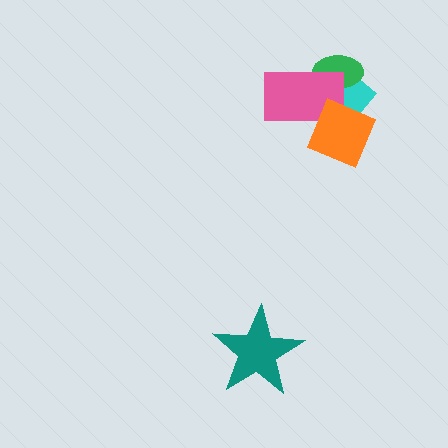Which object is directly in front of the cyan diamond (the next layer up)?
The green ellipse is directly in front of the cyan diamond.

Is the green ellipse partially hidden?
Yes, it is partially covered by another shape.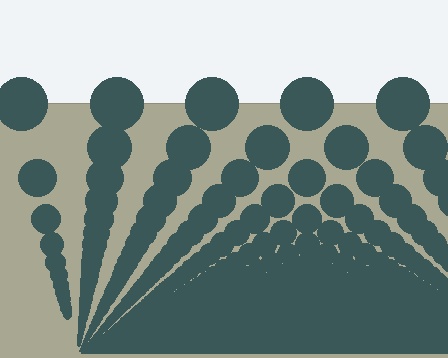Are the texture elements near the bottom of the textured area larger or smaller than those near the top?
Smaller. The gradient is inverted — elements near the bottom are smaller and denser.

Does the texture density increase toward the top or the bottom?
Density increases toward the bottom.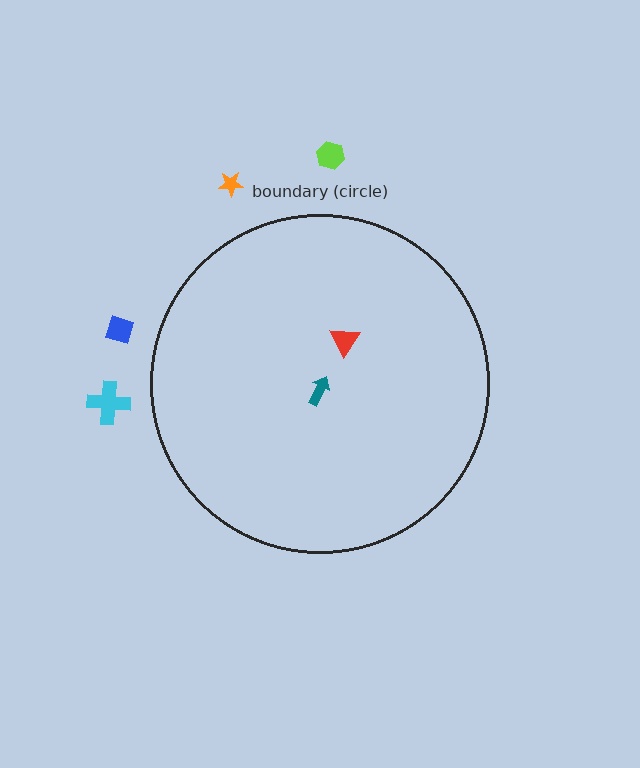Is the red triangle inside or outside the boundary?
Inside.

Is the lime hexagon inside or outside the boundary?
Outside.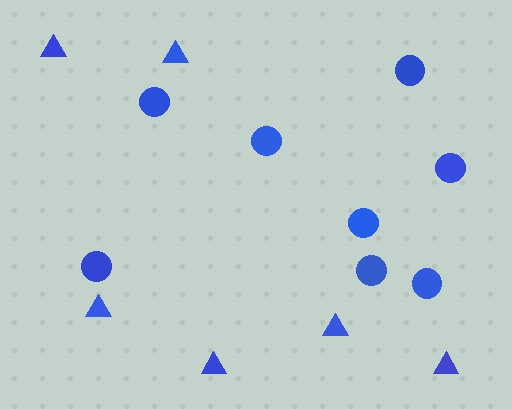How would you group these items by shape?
There are 2 groups: one group of circles (8) and one group of triangles (6).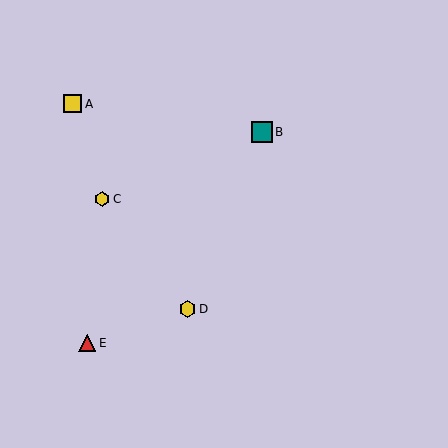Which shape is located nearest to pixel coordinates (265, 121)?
The teal square (labeled B) at (262, 132) is nearest to that location.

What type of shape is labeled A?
Shape A is a yellow square.